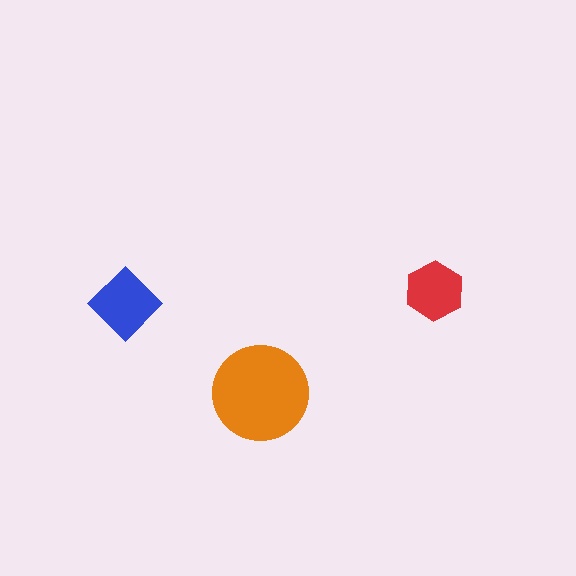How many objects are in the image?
There are 3 objects in the image.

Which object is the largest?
The orange circle.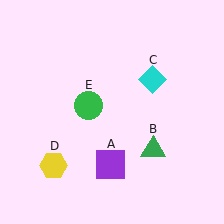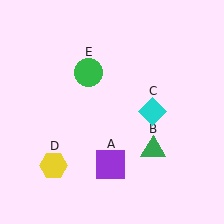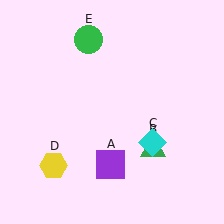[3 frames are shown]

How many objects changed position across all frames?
2 objects changed position: cyan diamond (object C), green circle (object E).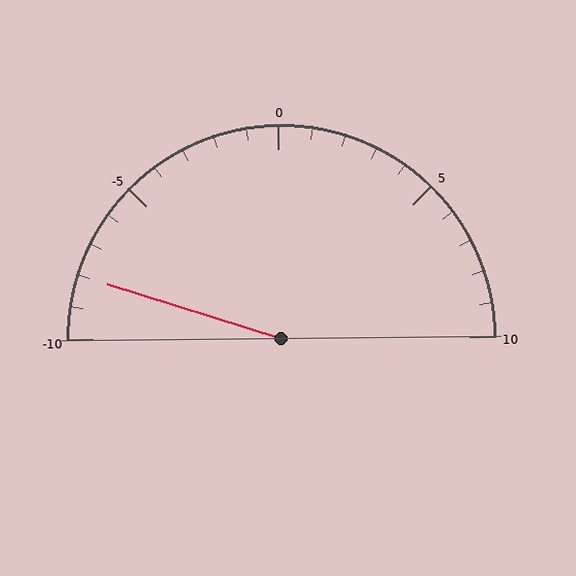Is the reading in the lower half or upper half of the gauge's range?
The reading is in the lower half of the range (-10 to 10).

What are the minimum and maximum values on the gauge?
The gauge ranges from -10 to 10.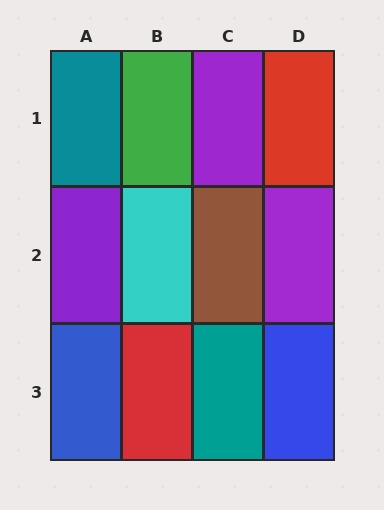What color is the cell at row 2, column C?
Brown.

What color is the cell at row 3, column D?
Blue.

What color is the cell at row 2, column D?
Purple.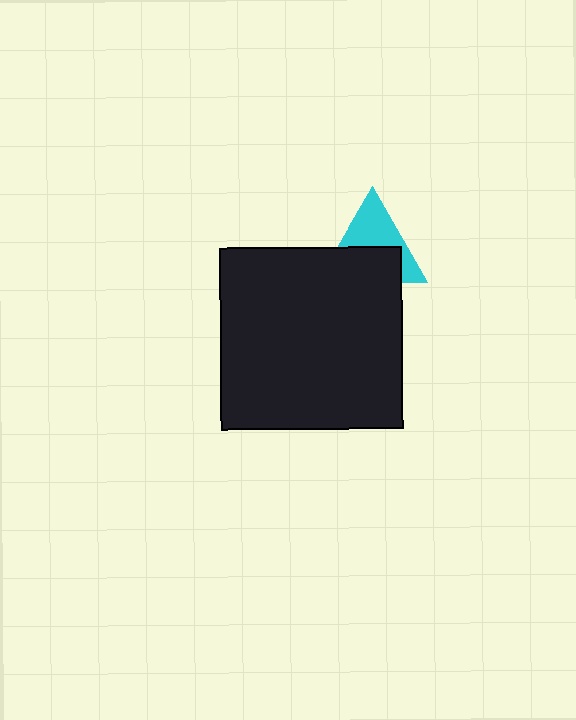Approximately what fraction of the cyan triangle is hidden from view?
Roughly 50% of the cyan triangle is hidden behind the black square.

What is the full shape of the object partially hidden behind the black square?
The partially hidden object is a cyan triangle.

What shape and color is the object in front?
The object in front is a black square.